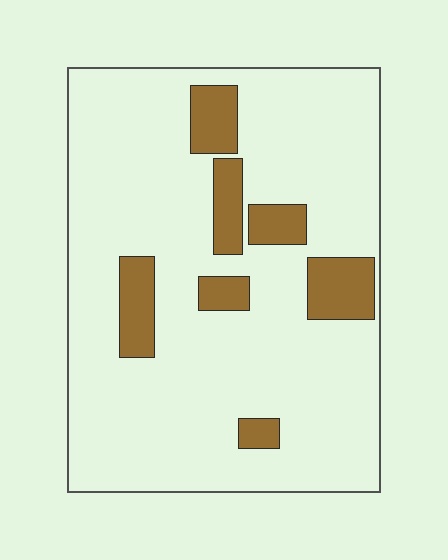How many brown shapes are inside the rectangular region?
7.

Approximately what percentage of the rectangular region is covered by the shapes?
Approximately 15%.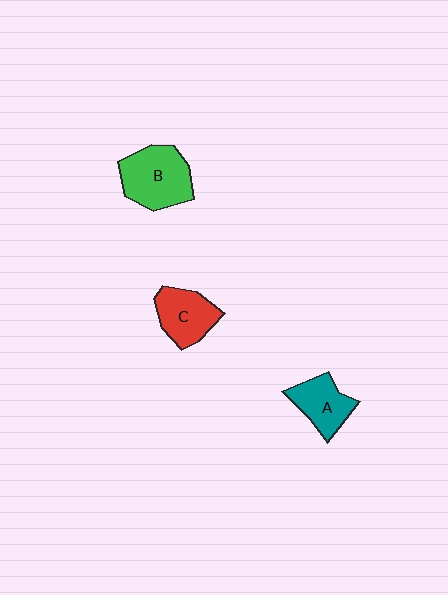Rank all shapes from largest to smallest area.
From largest to smallest: B (green), C (red), A (teal).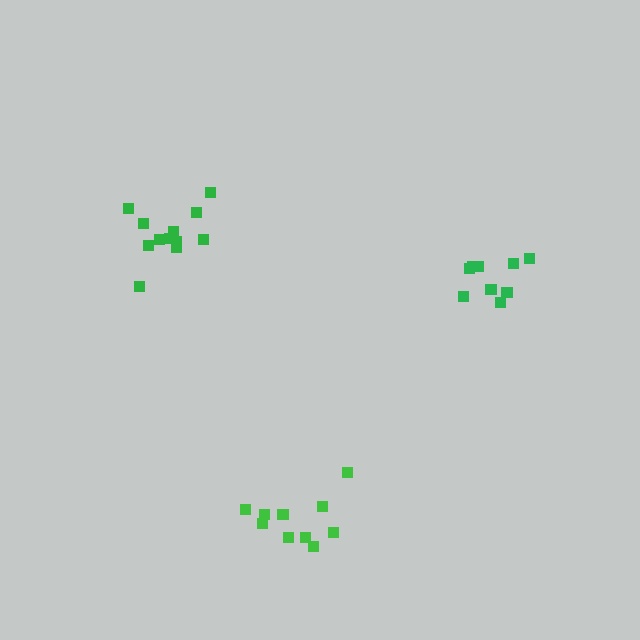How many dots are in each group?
Group 1: 12 dots, Group 2: 9 dots, Group 3: 10 dots (31 total).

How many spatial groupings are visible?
There are 3 spatial groupings.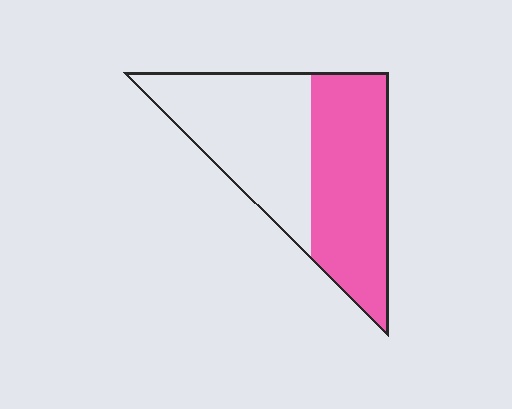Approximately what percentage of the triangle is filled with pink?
Approximately 50%.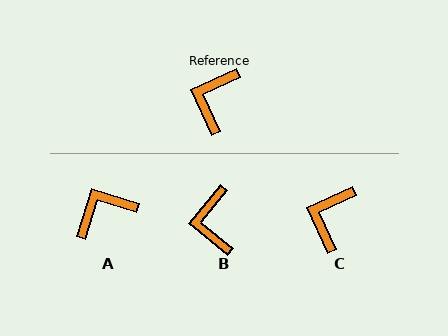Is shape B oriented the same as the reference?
No, it is off by about 27 degrees.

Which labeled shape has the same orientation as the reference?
C.